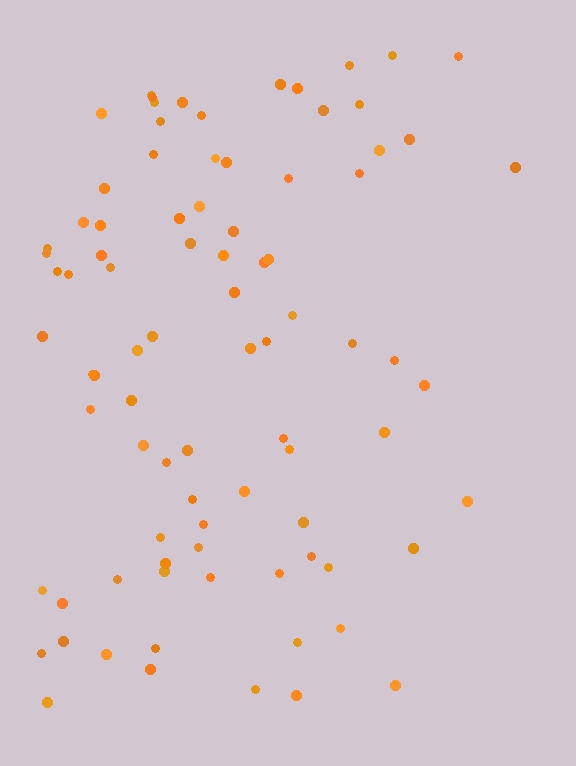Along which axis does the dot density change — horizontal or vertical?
Horizontal.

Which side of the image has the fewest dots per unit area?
The right.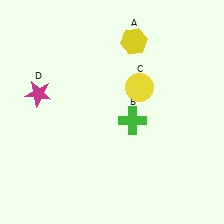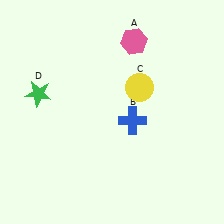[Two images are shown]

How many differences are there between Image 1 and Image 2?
There are 3 differences between the two images.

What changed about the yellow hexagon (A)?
In Image 1, A is yellow. In Image 2, it changed to pink.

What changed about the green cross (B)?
In Image 1, B is green. In Image 2, it changed to blue.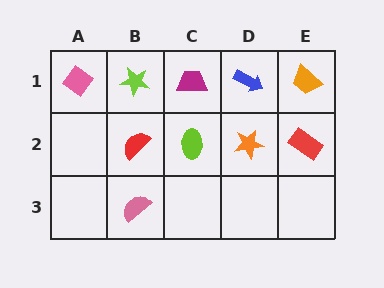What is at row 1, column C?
A magenta trapezoid.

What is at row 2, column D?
An orange star.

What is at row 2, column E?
A red rectangle.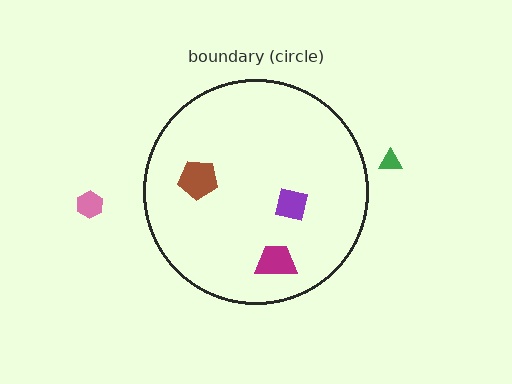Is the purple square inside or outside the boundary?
Inside.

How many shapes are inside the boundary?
3 inside, 2 outside.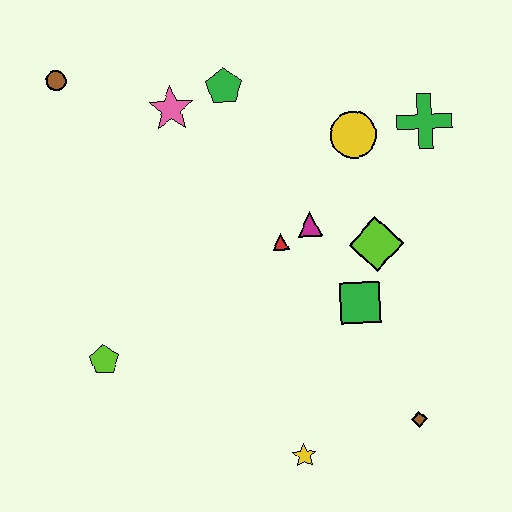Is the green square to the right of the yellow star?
Yes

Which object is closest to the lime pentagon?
The red triangle is closest to the lime pentagon.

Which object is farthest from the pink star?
The brown diamond is farthest from the pink star.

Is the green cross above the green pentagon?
No